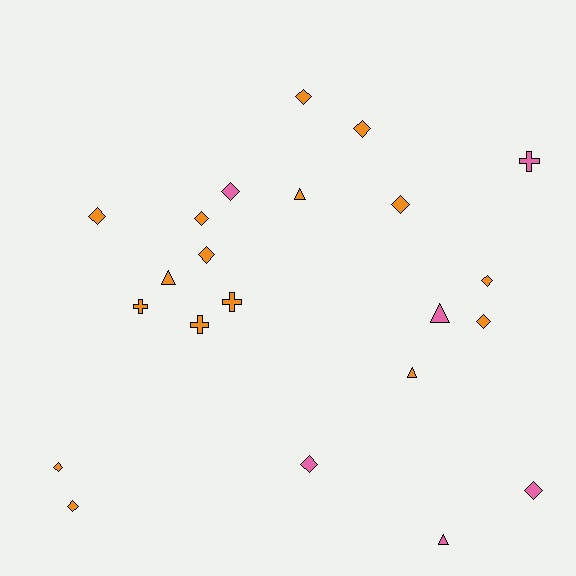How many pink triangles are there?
There are 2 pink triangles.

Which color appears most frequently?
Orange, with 16 objects.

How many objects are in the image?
There are 22 objects.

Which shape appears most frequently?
Diamond, with 13 objects.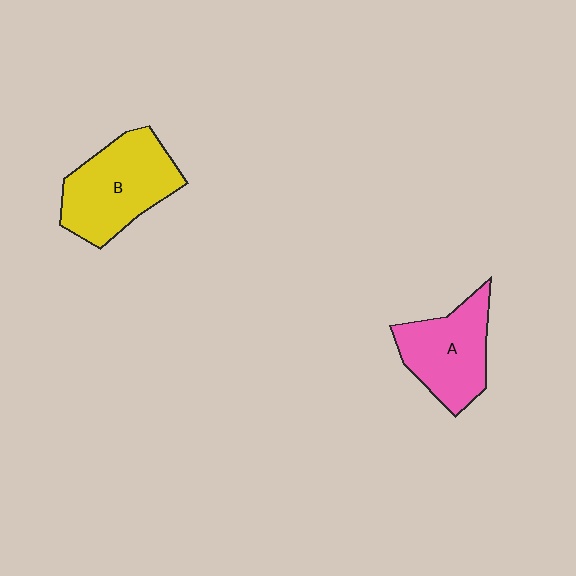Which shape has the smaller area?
Shape A (pink).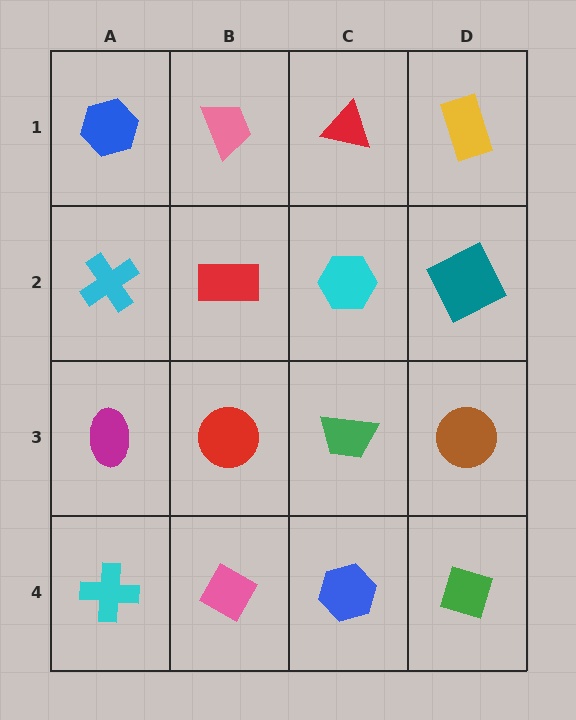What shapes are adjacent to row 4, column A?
A magenta ellipse (row 3, column A), a pink diamond (row 4, column B).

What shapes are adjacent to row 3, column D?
A teal square (row 2, column D), a green diamond (row 4, column D), a green trapezoid (row 3, column C).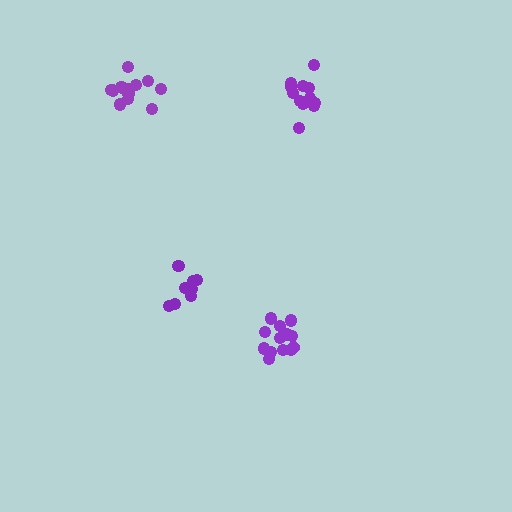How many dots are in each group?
Group 1: 13 dots, Group 2: 12 dots, Group 3: 13 dots, Group 4: 8 dots (46 total).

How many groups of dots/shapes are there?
There are 4 groups.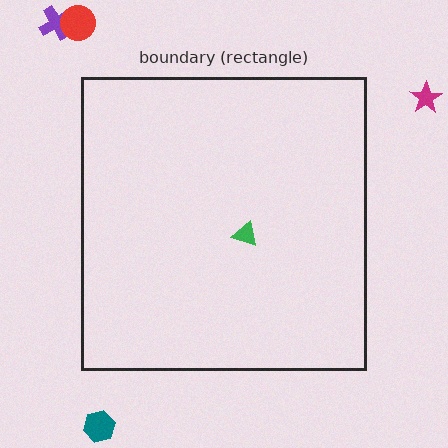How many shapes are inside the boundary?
1 inside, 4 outside.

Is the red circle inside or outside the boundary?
Outside.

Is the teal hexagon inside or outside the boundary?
Outside.